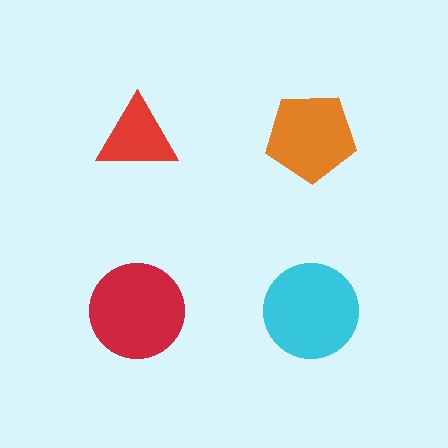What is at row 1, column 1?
A red triangle.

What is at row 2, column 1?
A red circle.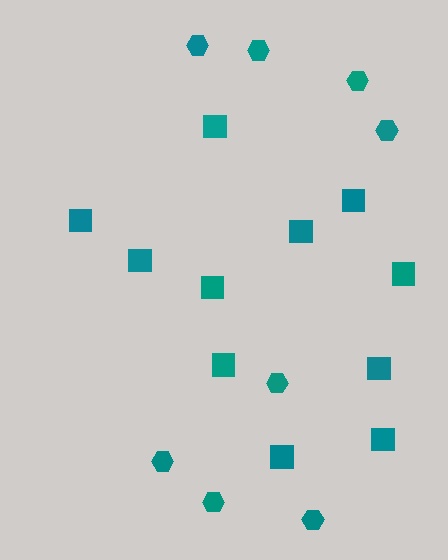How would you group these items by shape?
There are 2 groups: one group of hexagons (8) and one group of squares (11).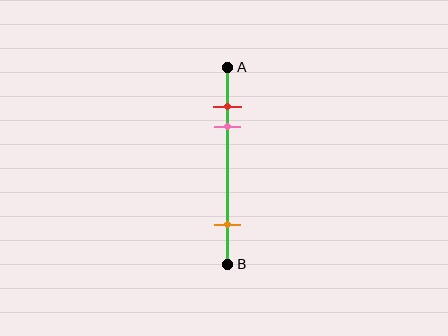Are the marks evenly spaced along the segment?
No, the marks are not evenly spaced.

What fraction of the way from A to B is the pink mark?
The pink mark is approximately 30% (0.3) of the way from A to B.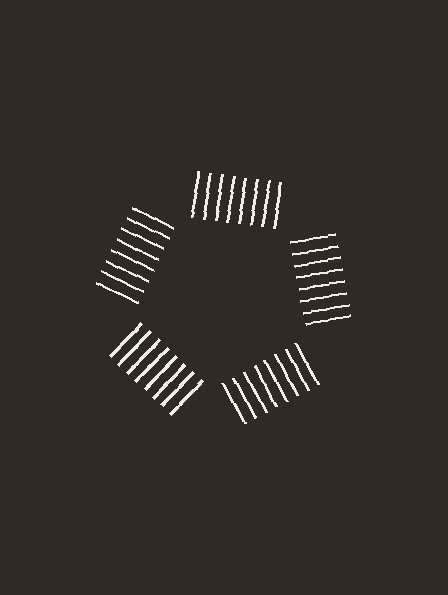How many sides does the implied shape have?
5 sides — the line-ends trace a pentagon.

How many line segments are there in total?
40 — 8 along each of the 5 edges.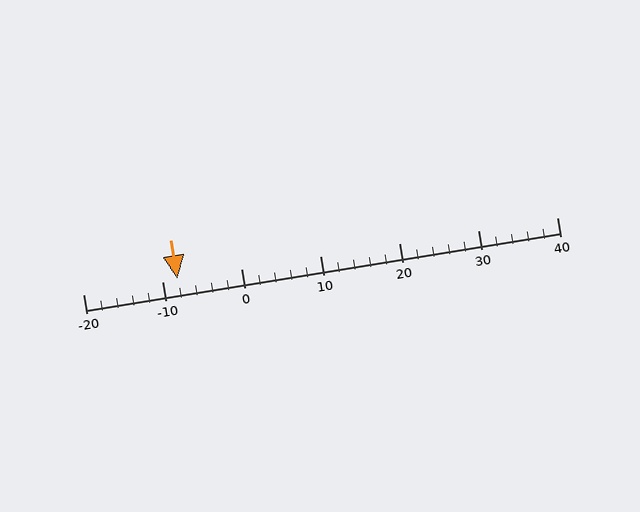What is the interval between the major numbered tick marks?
The major tick marks are spaced 10 units apart.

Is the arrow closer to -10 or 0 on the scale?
The arrow is closer to -10.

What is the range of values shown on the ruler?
The ruler shows values from -20 to 40.